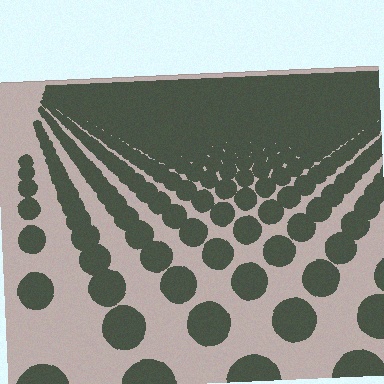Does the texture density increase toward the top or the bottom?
Density increases toward the top.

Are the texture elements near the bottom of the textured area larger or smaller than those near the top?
Larger. Near the bottom, elements are closer to the viewer and appear at a bigger on-screen size.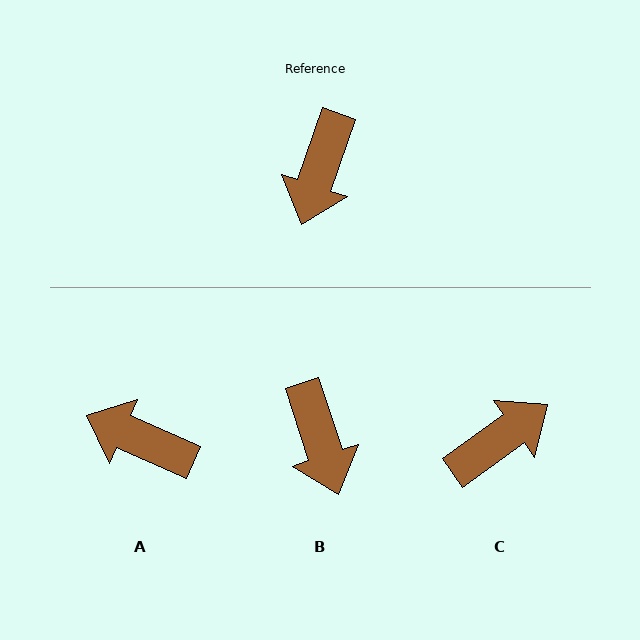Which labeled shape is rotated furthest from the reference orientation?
C, about 145 degrees away.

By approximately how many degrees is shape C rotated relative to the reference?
Approximately 145 degrees counter-clockwise.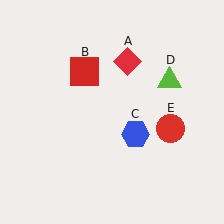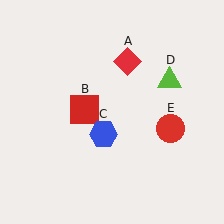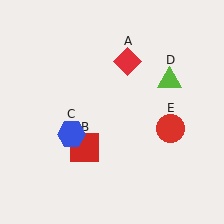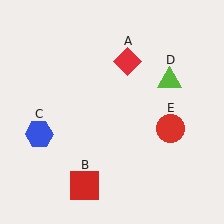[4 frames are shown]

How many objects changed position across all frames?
2 objects changed position: red square (object B), blue hexagon (object C).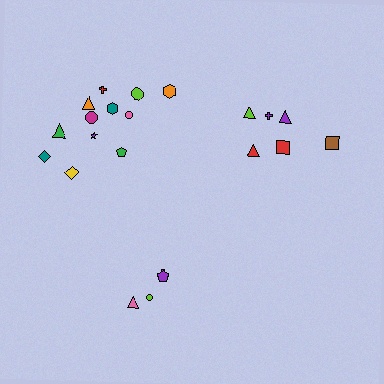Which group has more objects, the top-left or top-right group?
The top-left group.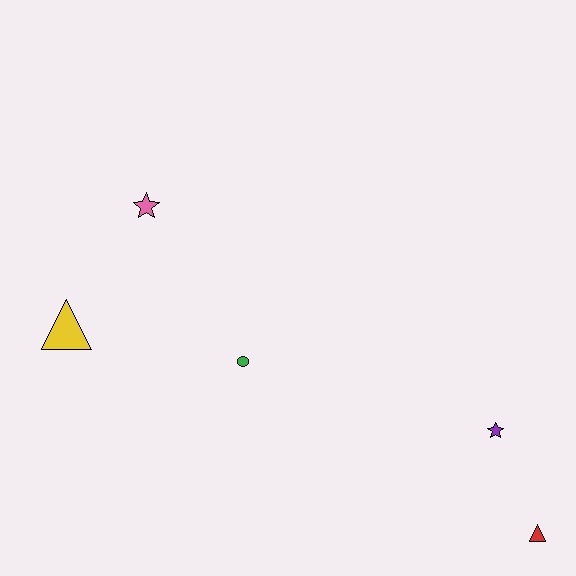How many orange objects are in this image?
There are no orange objects.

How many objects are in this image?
There are 5 objects.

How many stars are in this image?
There are 2 stars.